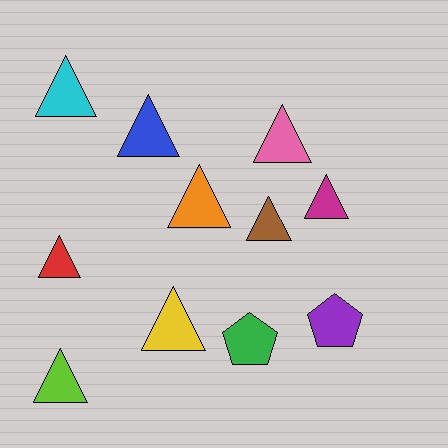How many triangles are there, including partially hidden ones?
There are 9 triangles.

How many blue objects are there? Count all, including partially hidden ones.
There is 1 blue object.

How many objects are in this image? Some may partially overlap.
There are 11 objects.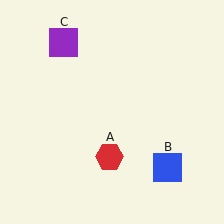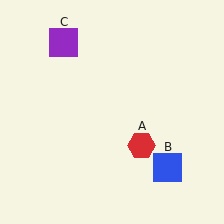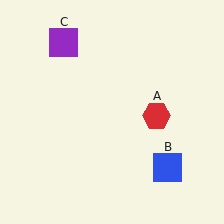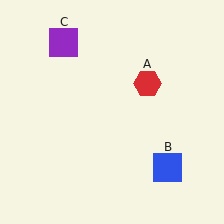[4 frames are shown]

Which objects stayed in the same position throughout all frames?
Blue square (object B) and purple square (object C) remained stationary.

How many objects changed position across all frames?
1 object changed position: red hexagon (object A).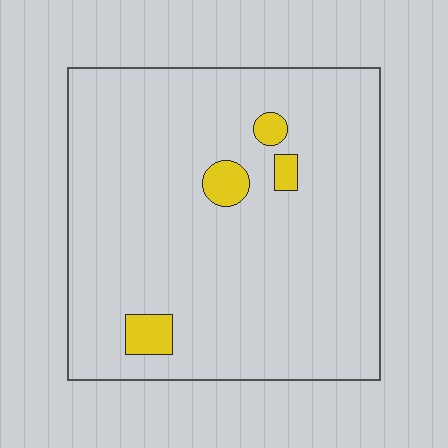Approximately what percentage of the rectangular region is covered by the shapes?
Approximately 5%.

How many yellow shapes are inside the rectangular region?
4.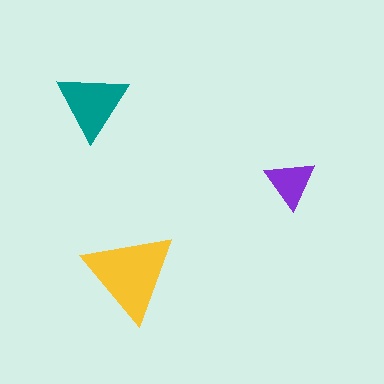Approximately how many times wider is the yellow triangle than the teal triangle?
About 1.5 times wider.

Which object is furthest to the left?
The teal triangle is leftmost.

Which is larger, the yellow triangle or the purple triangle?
The yellow one.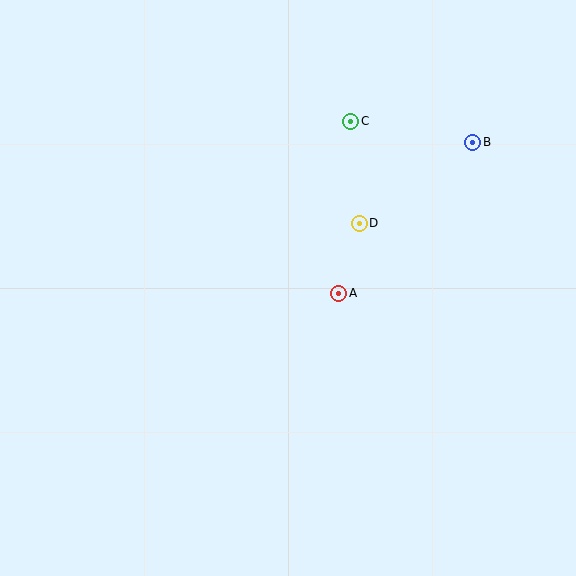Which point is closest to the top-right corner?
Point B is closest to the top-right corner.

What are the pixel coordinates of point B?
Point B is at (473, 142).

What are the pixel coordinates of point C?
Point C is at (351, 121).